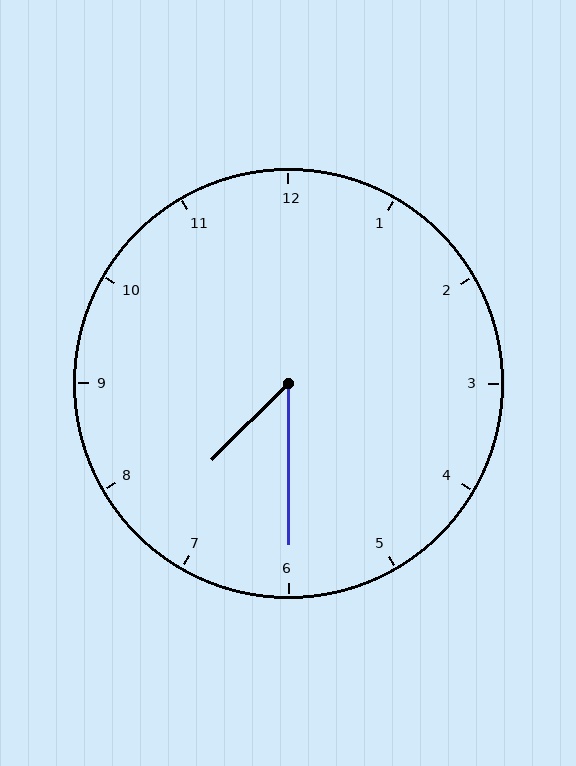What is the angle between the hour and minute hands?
Approximately 45 degrees.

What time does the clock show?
7:30.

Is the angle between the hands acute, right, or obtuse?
It is acute.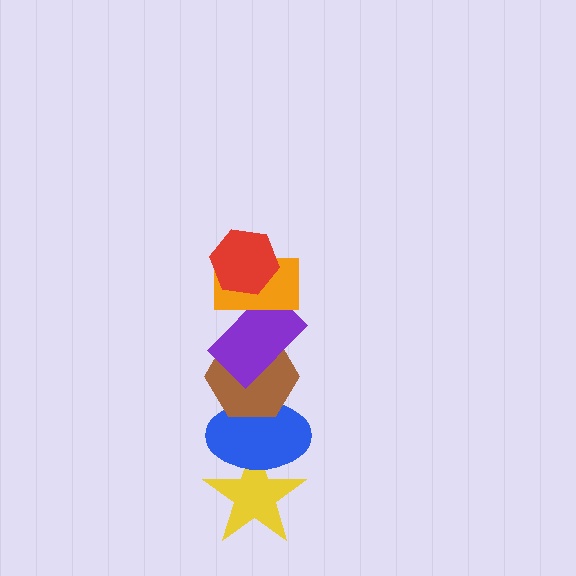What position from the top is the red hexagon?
The red hexagon is 1st from the top.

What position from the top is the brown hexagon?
The brown hexagon is 4th from the top.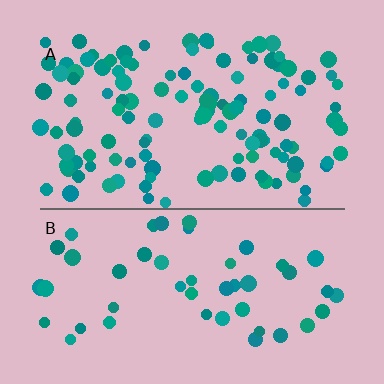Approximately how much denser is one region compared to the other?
Approximately 2.4× — region A over region B.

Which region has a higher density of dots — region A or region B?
A (the top).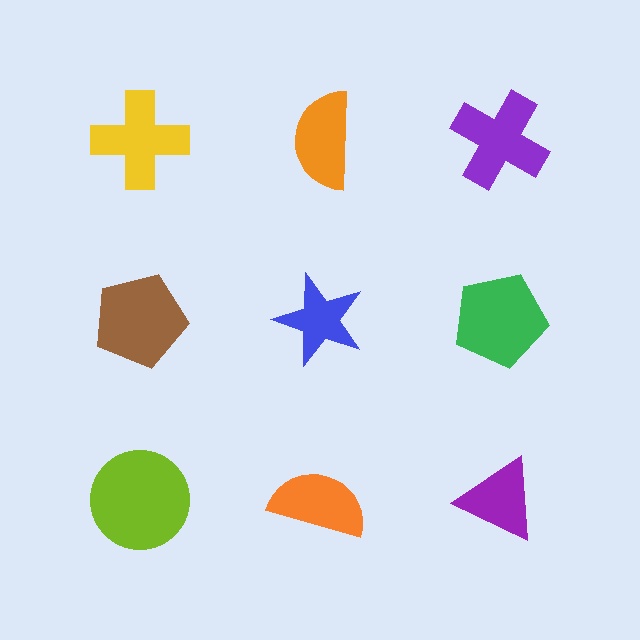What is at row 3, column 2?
An orange semicircle.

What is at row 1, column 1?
A yellow cross.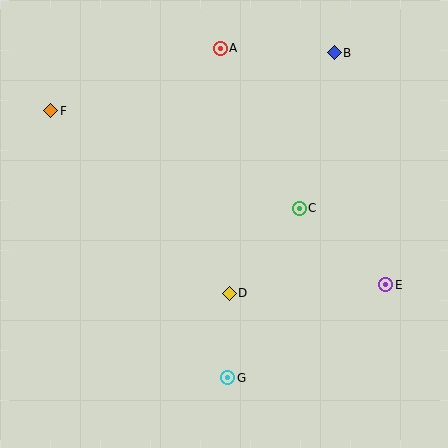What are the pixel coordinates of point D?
Point D is at (229, 293).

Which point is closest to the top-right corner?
Point B is closest to the top-right corner.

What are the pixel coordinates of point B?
Point B is at (334, 53).